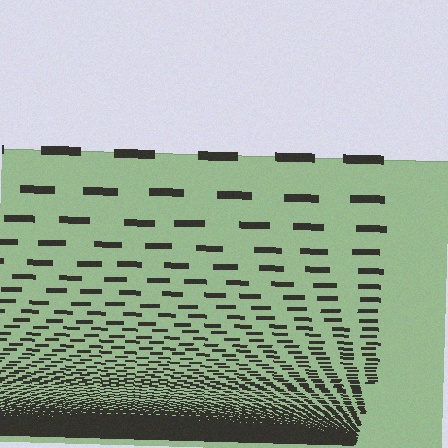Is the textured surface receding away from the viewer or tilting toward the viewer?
The surface appears to tilt toward the viewer. Texture elements get larger and sparser toward the top.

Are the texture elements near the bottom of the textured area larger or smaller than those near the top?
Smaller. The gradient is inverted — elements near the bottom are smaller and denser.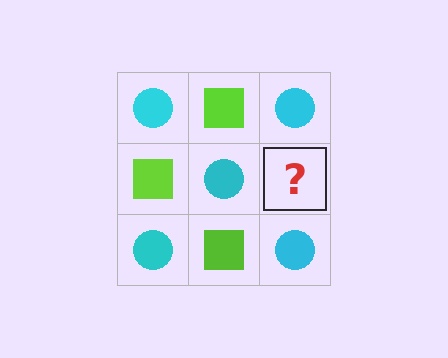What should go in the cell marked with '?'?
The missing cell should contain a lime square.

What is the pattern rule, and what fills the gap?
The rule is that it alternates cyan circle and lime square in a checkerboard pattern. The gap should be filled with a lime square.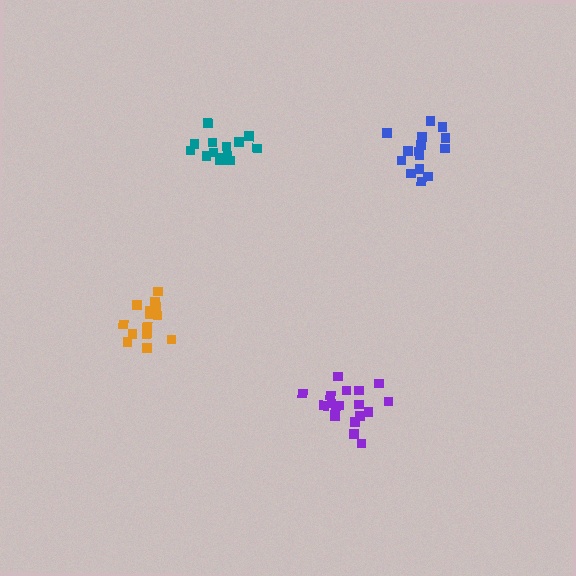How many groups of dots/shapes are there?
There are 4 groups.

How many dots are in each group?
Group 1: 20 dots, Group 2: 15 dots, Group 3: 15 dots, Group 4: 15 dots (65 total).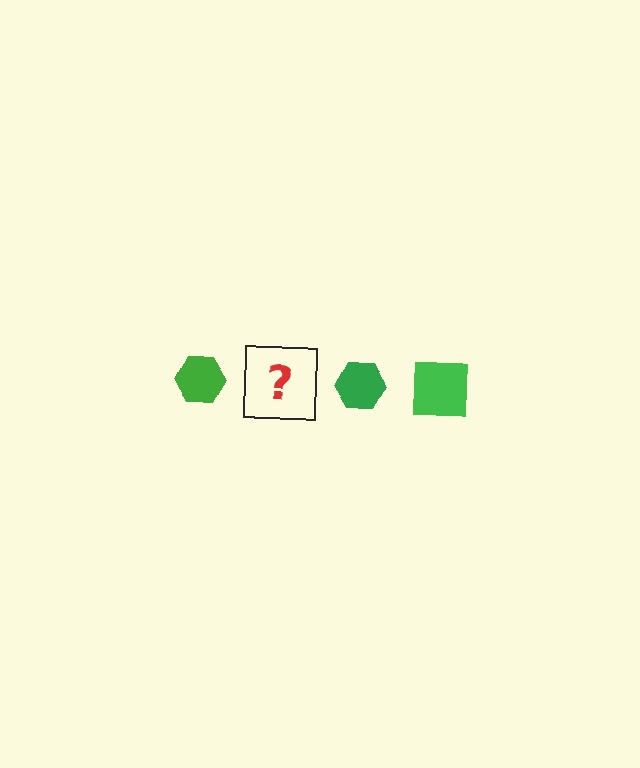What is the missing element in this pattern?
The missing element is a green square.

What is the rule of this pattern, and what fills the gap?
The rule is that the pattern cycles through hexagon, square shapes in green. The gap should be filled with a green square.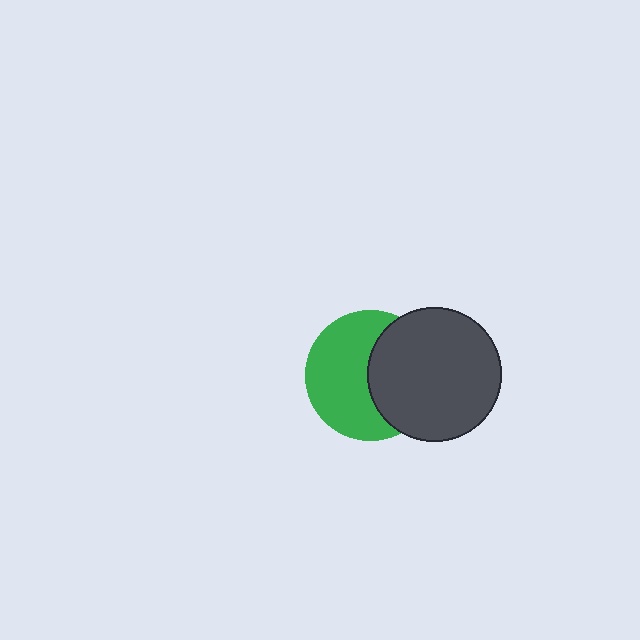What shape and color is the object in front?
The object in front is a dark gray circle.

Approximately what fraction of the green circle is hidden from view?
Roughly 42% of the green circle is hidden behind the dark gray circle.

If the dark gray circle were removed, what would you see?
You would see the complete green circle.